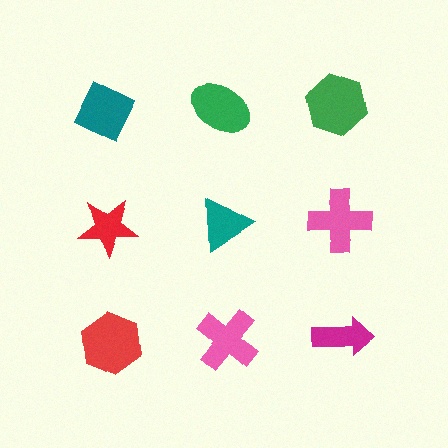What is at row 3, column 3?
A magenta arrow.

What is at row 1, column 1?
A teal diamond.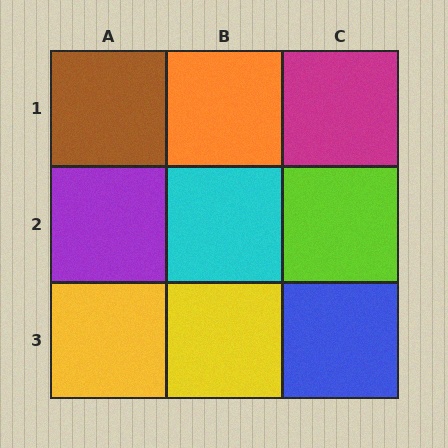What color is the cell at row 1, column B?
Orange.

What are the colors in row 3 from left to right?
Yellow, yellow, blue.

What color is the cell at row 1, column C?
Magenta.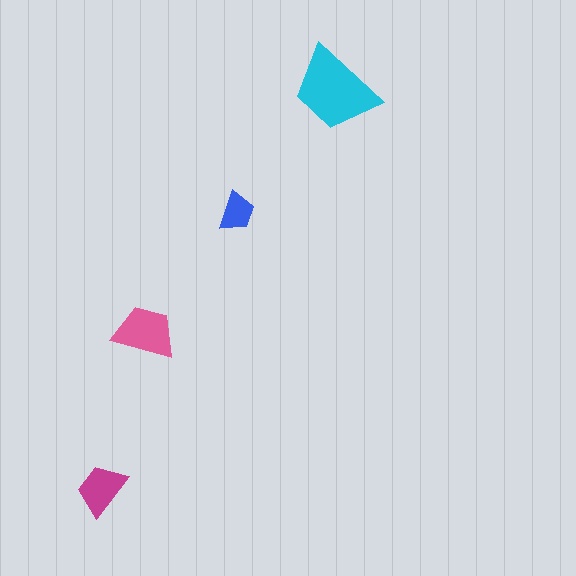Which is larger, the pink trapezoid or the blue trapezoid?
The pink one.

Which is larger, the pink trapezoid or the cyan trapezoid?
The cyan one.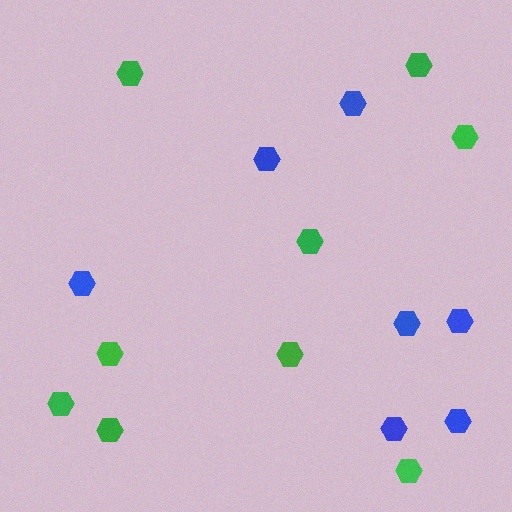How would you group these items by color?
There are 2 groups: one group of green hexagons (9) and one group of blue hexagons (7).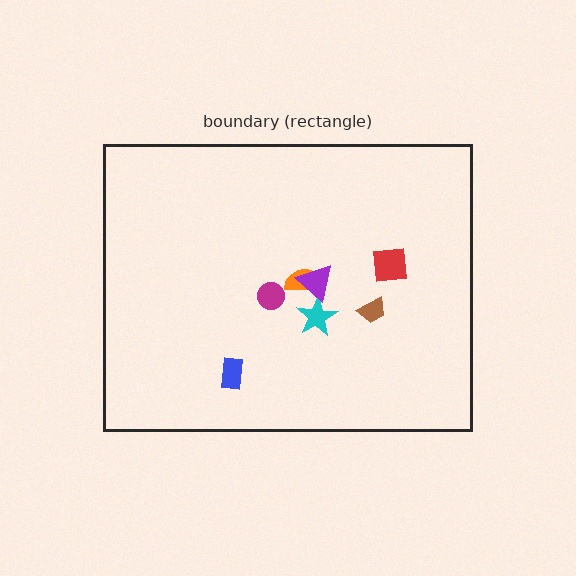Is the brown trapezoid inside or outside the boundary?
Inside.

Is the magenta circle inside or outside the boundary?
Inside.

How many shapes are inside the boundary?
7 inside, 0 outside.